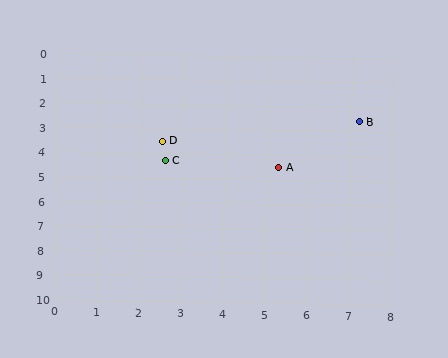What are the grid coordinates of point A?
Point A is at approximately (5.3, 4.5).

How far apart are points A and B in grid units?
Points A and B are about 2.7 grid units apart.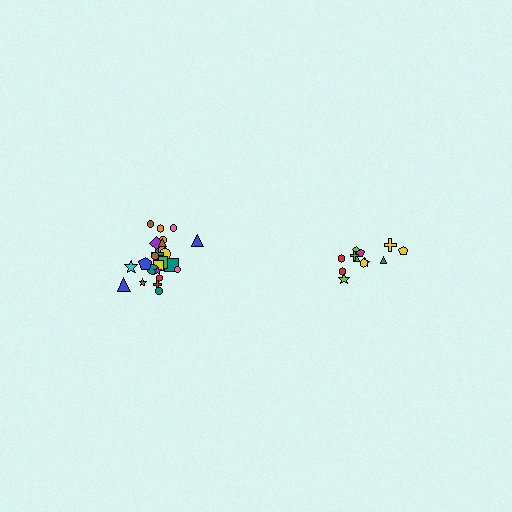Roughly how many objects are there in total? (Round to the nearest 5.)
Roughly 35 objects in total.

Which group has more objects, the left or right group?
The left group.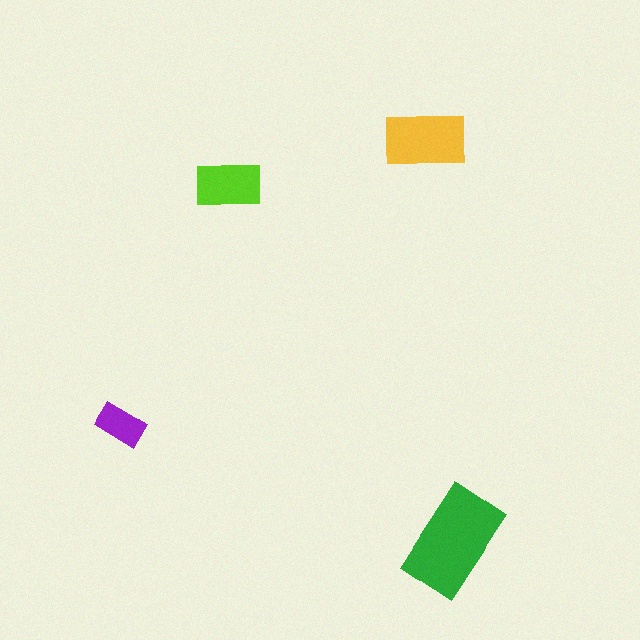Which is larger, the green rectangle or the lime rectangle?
The green one.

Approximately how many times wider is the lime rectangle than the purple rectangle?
About 1.5 times wider.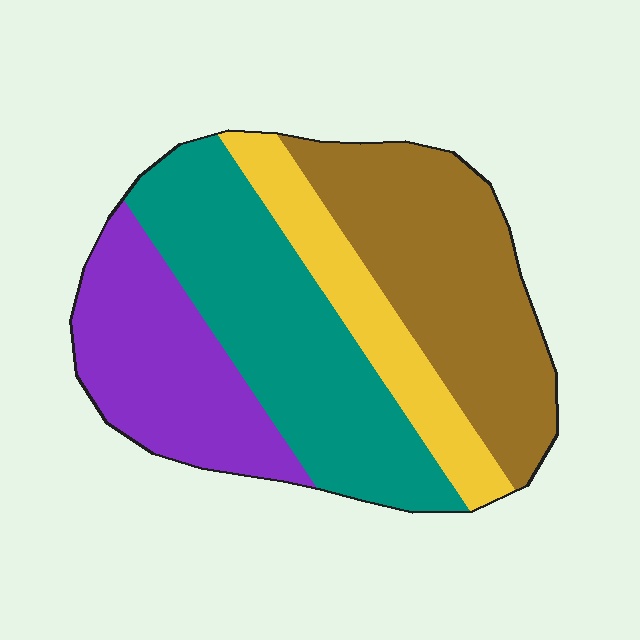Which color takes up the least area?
Yellow, at roughly 15%.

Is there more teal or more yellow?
Teal.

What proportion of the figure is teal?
Teal takes up about one third (1/3) of the figure.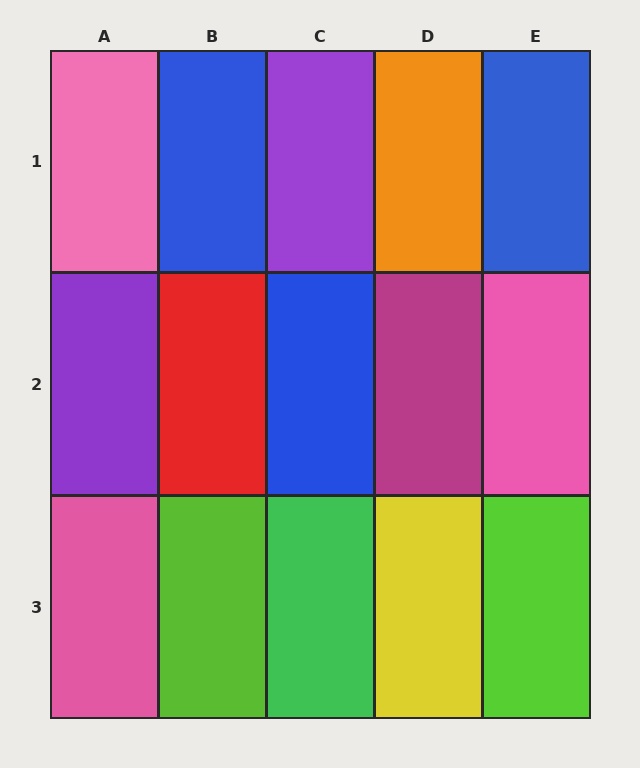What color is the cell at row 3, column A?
Pink.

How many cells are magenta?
1 cell is magenta.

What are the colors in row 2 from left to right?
Purple, red, blue, magenta, pink.